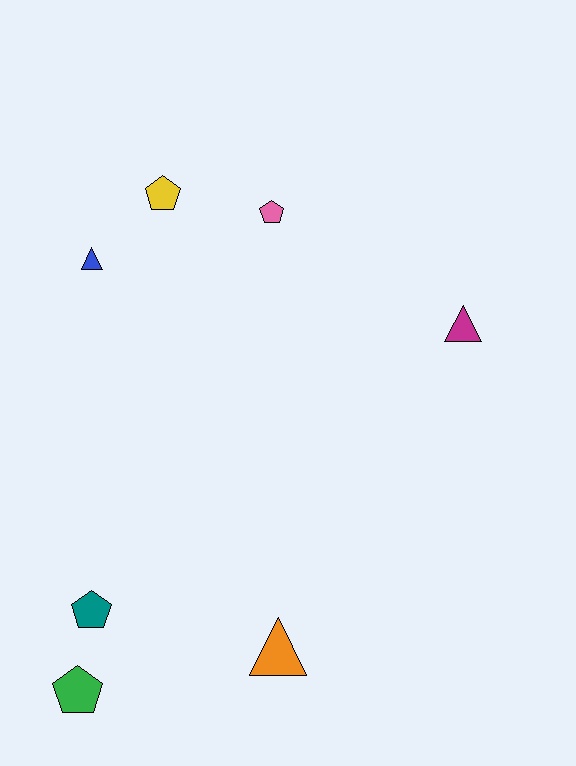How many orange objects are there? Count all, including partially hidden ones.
There is 1 orange object.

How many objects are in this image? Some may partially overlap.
There are 7 objects.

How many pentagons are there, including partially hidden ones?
There are 4 pentagons.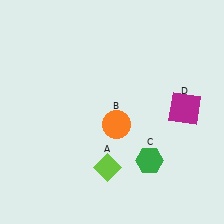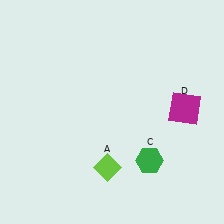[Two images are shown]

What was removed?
The orange circle (B) was removed in Image 2.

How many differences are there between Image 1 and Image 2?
There is 1 difference between the two images.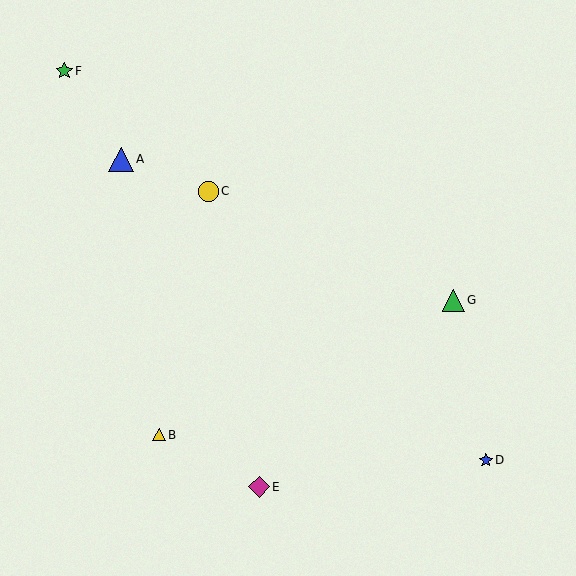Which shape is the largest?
The blue triangle (labeled A) is the largest.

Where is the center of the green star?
The center of the green star is at (64, 71).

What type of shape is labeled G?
Shape G is a green triangle.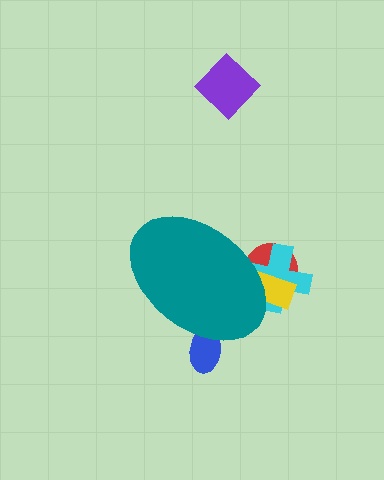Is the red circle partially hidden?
Yes, the red circle is partially hidden behind the teal ellipse.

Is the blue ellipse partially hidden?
Yes, the blue ellipse is partially hidden behind the teal ellipse.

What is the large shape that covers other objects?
A teal ellipse.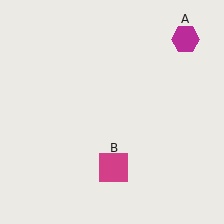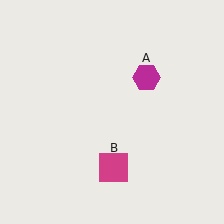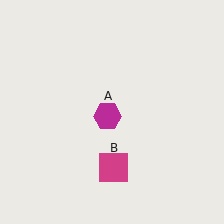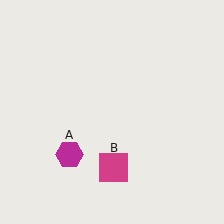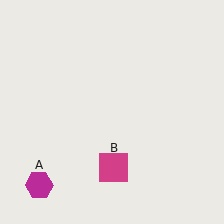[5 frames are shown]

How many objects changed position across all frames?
1 object changed position: magenta hexagon (object A).